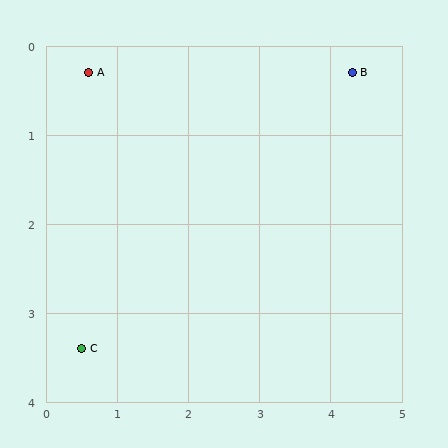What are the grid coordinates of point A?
Point A is at approximately (0.6, 0.3).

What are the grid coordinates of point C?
Point C is at approximately (0.5, 3.4).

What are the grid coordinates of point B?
Point B is at approximately (4.3, 0.3).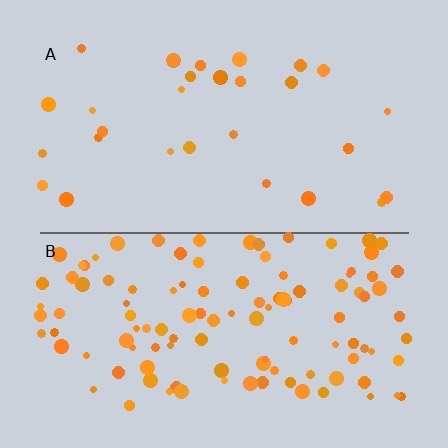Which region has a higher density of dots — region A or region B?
B (the bottom).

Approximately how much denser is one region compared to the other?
Approximately 4.0× — region B over region A.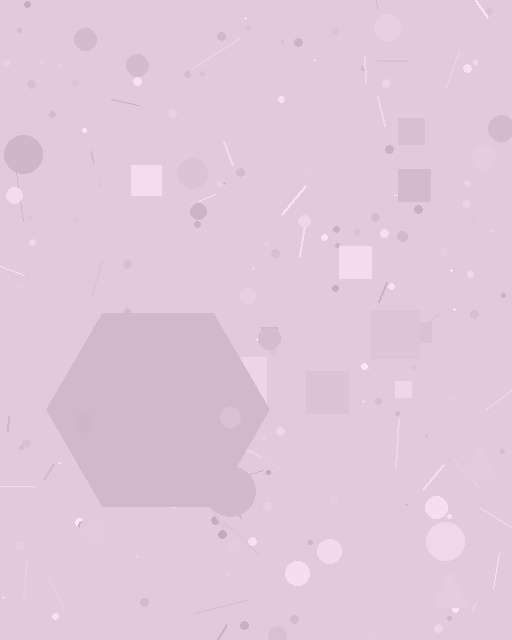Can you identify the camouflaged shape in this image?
The camouflaged shape is a hexagon.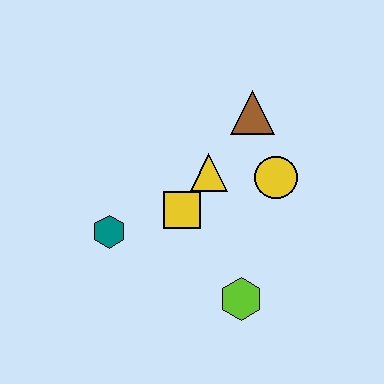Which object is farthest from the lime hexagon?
The brown triangle is farthest from the lime hexagon.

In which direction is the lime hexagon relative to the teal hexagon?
The lime hexagon is to the right of the teal hexagon.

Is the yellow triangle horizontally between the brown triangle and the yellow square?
Yes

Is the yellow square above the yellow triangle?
No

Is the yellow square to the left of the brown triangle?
Yes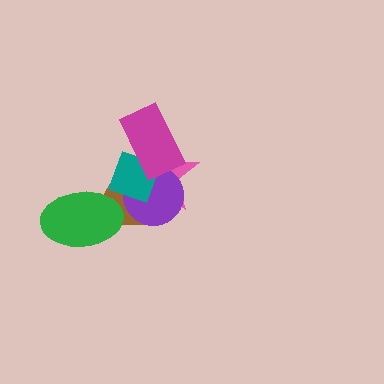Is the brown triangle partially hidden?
Yes, it is partially covered by another shape.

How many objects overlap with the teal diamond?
4 objects overlap with the teal diamond.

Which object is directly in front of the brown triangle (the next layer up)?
The pink star is directly in front of the brown triangle.